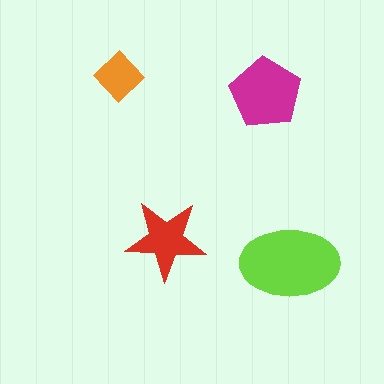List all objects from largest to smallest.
The lime ellipse, the magenta pentagon, the red star, the orange diamond.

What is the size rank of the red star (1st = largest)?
3rd.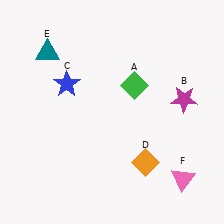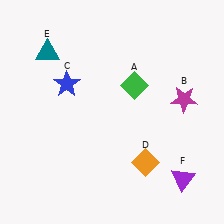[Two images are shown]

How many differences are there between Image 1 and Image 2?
There is 1 difference between the two images.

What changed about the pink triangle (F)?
In Image 1, F is pink. In Image 2, it changed to purple.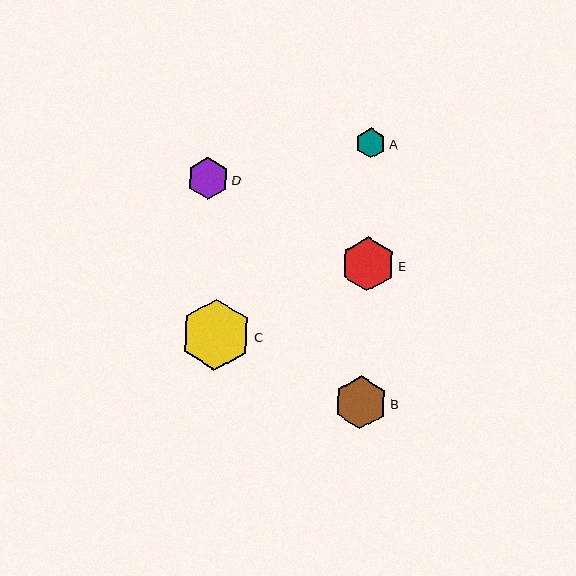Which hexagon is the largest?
Hexagon C is the largest with a size of approximately 71 pixels.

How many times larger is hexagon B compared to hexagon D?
Hexagon B is approximately 1.3 times the size of hexagon D.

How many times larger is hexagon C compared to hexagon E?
Hexagon C is approximately 1.3 times the size of hexagon E.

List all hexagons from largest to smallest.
From largest to smallest: C, E, B, D, A.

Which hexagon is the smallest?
Hexagon A is the smallest with a size of approximately 30 pixels.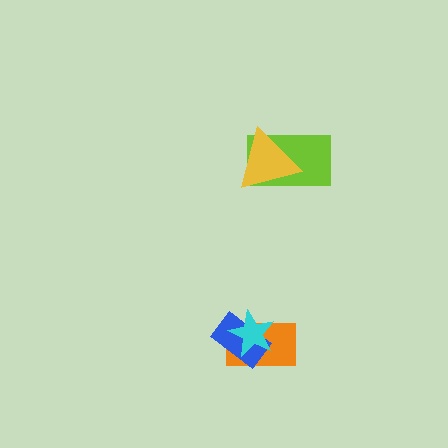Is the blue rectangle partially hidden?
Yes, it is partially covered by another shape.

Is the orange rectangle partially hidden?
Yes, it is partially covered by another shape.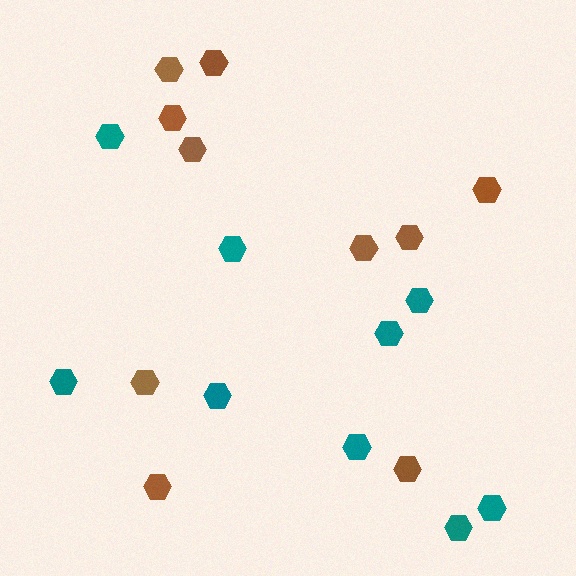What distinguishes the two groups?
There are 2 groups: one group of teal hexagons (9) and one group of brown hexagons (10).